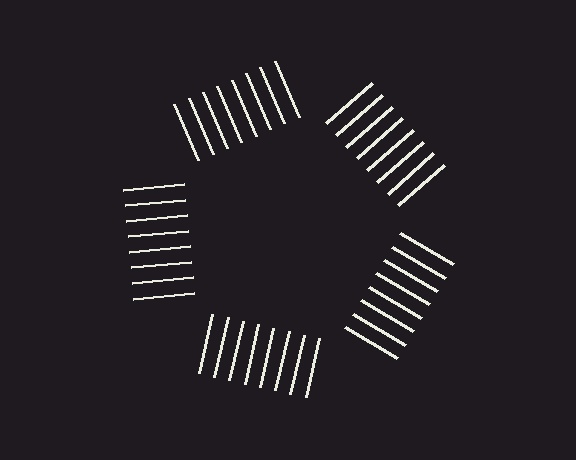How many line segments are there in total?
40 — 8 along each of the 5 edges.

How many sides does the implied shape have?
5 sides — the line-ends trace a pentagon.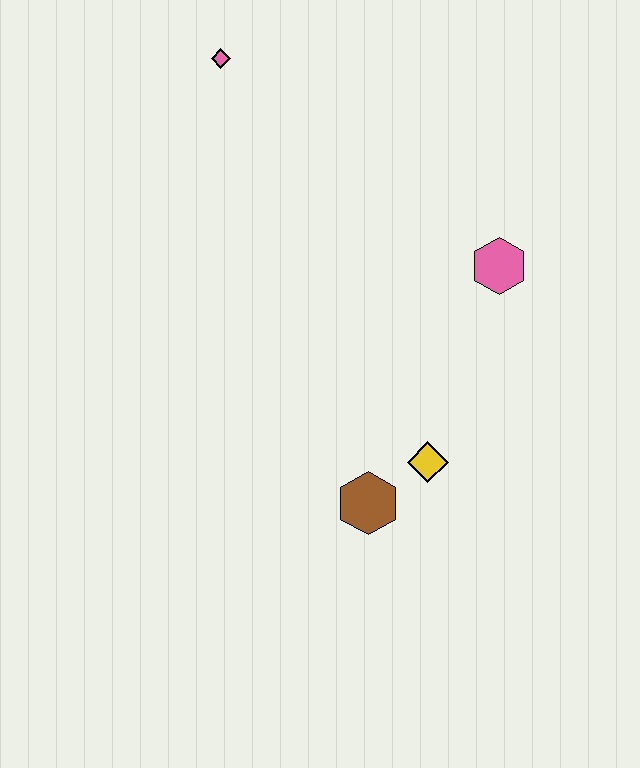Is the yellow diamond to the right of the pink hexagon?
No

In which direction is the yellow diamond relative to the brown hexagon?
The yellow diamond is to the right of the brown hexagon.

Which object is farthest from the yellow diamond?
The pink diamond is farthest from the yellow diamond.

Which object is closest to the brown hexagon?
The yellow diamond is closest to the brown hexagon.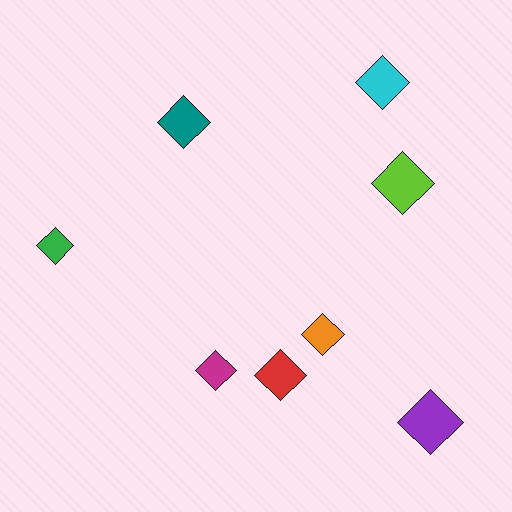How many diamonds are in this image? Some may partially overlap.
There are 8 diamonds.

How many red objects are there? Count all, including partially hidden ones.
There is 1 red object.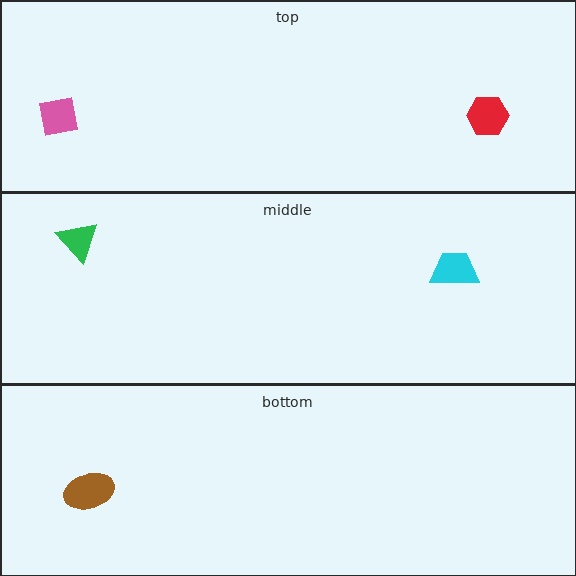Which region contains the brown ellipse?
The bottom region.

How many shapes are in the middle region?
2.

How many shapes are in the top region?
2.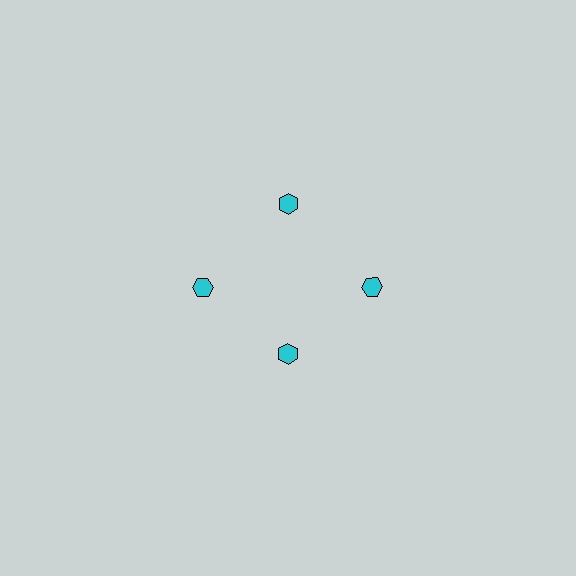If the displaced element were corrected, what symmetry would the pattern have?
It would have 4-fold rotational symmetry — the pattern would map onto itself every 90 degrees.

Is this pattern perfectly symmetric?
No. The 4 cyan hexagons are arranged in a ring, but one element near the 6 o'clock position is pulled inward toward the center, breaking the 4-fold rotational symmetry.